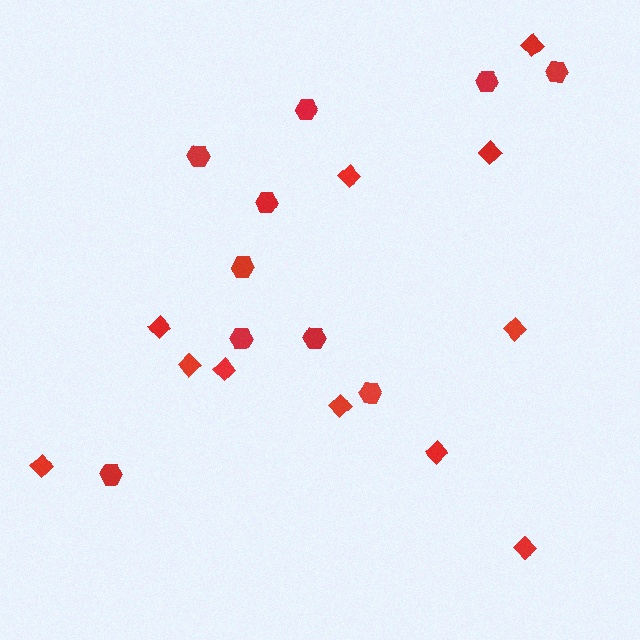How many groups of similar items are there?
There are 2 groups: one group of diamonds (11) and one group of hexagons (10).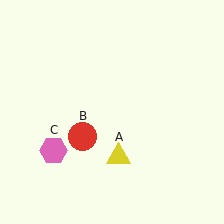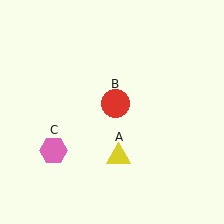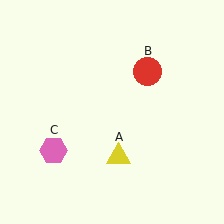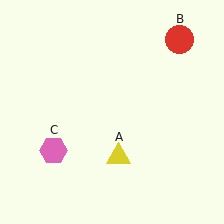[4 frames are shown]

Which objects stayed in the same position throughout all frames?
Yellow triangle (object A) and pink hexagon (object C) remained stationary.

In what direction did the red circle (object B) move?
The red circle (object B) moved up and to the right.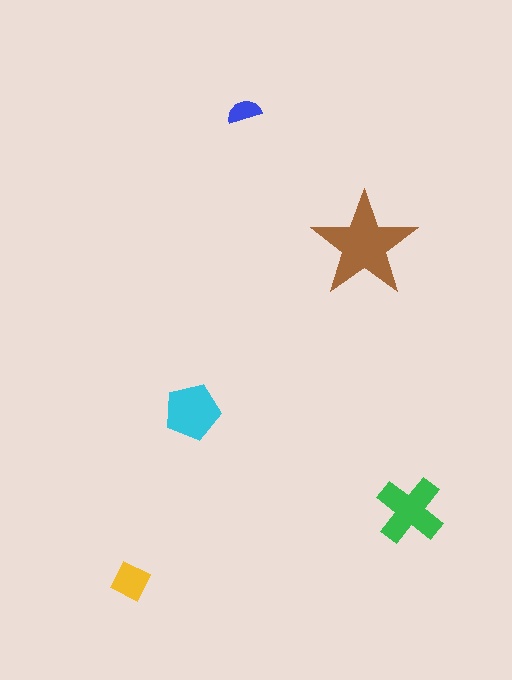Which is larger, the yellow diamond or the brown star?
The brown star.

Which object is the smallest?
The blue semicircle.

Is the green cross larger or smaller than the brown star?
Smaller.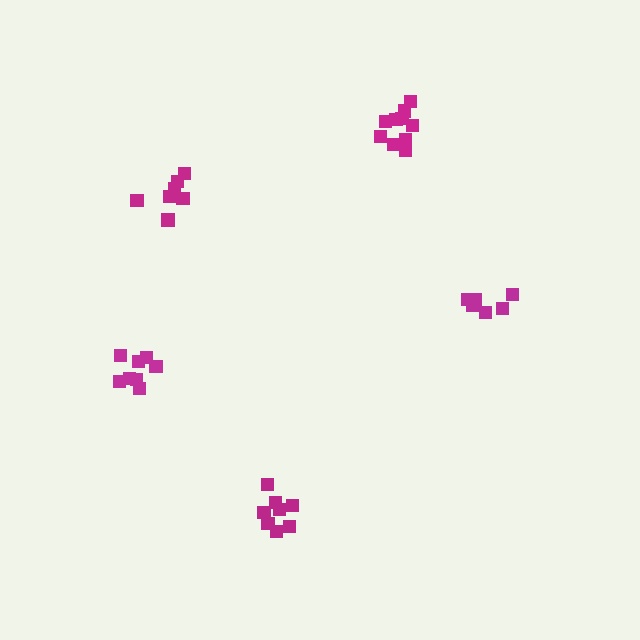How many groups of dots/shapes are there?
There are 5 groups.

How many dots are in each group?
Group 1: 6 dots, Group 2: 8 dots, Group 3: 10 dots, Group 4: 7 dots, Group 5: 8 dots (39 total).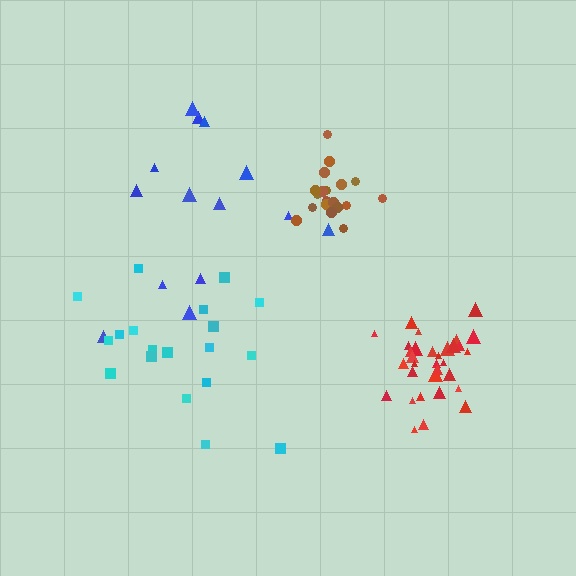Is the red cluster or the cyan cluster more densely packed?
Red.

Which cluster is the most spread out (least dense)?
Blue.